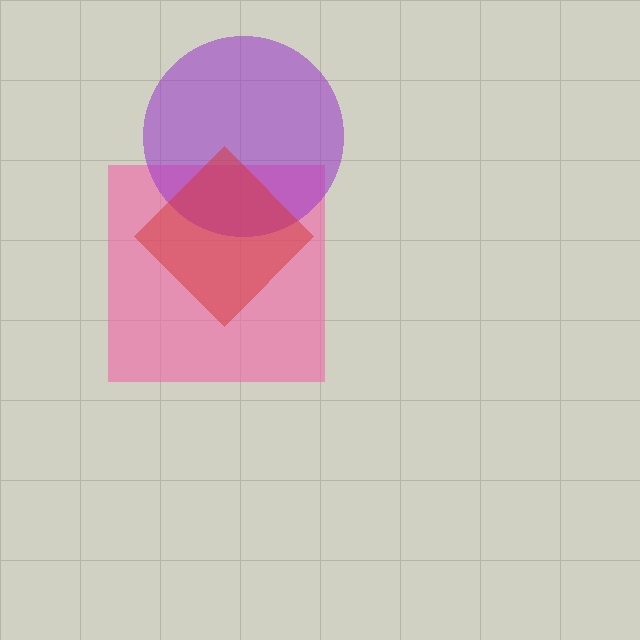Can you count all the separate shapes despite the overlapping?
Yes, there are 3 separate shapes.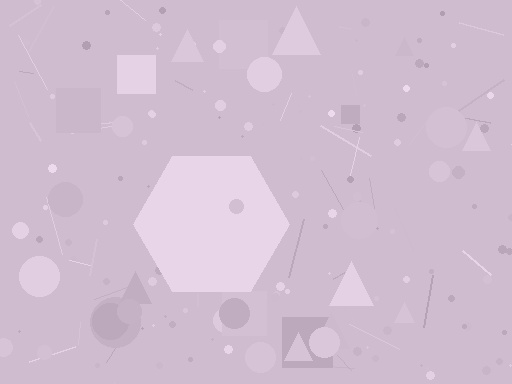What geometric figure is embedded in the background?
A hexagon is embedded in the background.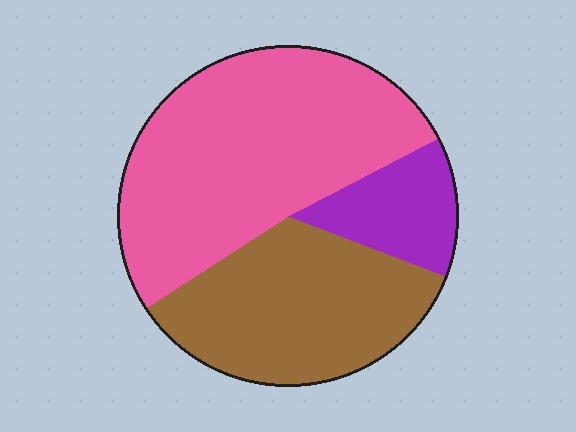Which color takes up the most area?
Pink, at roughly 50%.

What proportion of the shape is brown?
Brown covers roughly 35% of the shape.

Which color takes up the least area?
Purple, at roughly 15%.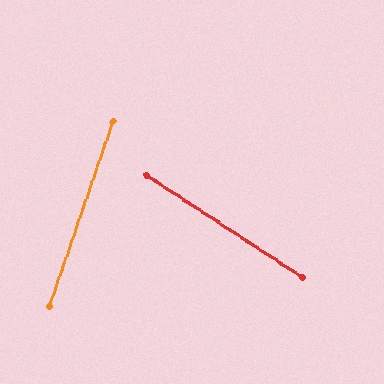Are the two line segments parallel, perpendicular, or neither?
Neither parallel nor perpendicular — they differ by about 76°.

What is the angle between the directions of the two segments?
Approximately 76 degrees.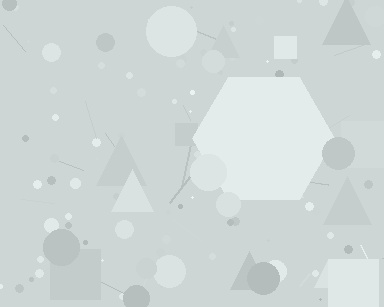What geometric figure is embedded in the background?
A hexagon is embedded in the background.